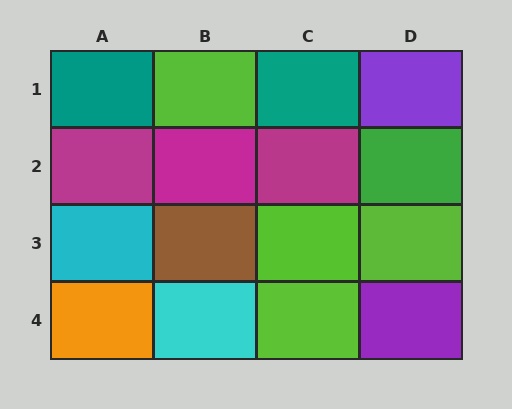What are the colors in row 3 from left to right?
Cyan, brown, lime, lime.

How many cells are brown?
1 cell is brown.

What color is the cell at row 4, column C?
Lime.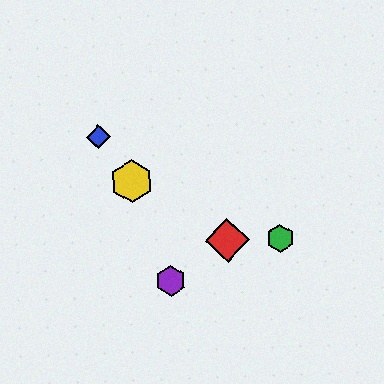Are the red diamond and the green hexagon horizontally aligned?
Yes, both are at y≈240.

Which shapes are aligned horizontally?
The red diamond, the green hexagon are aligned horizontally.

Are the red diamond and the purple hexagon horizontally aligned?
No, the red diamond is at y≈240 and the purple hexagon is at y≈281.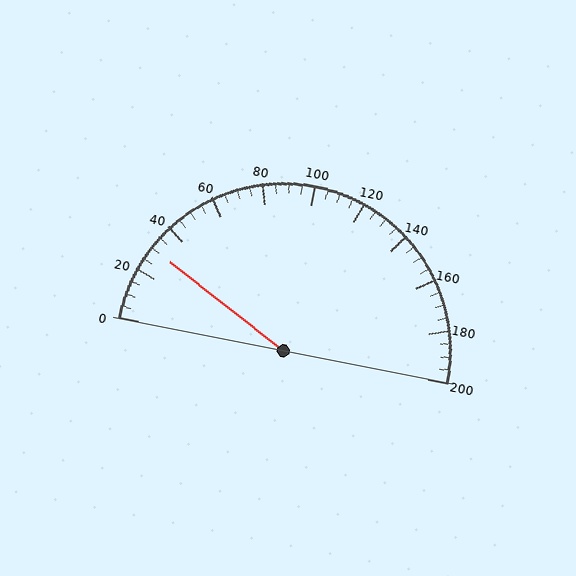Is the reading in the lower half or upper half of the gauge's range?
The reading is in the lower half of the range (0 to 200).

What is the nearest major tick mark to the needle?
The nearest major tick mark is 40.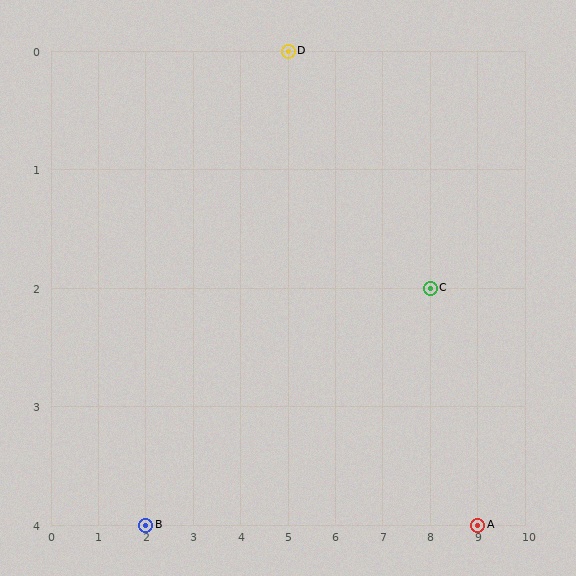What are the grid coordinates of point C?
Point C is at grid coordinates (8, 2).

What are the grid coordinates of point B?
Point B is at grid coordinates (2, 4).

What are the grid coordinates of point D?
Point D is at grid coordinates (5, 0).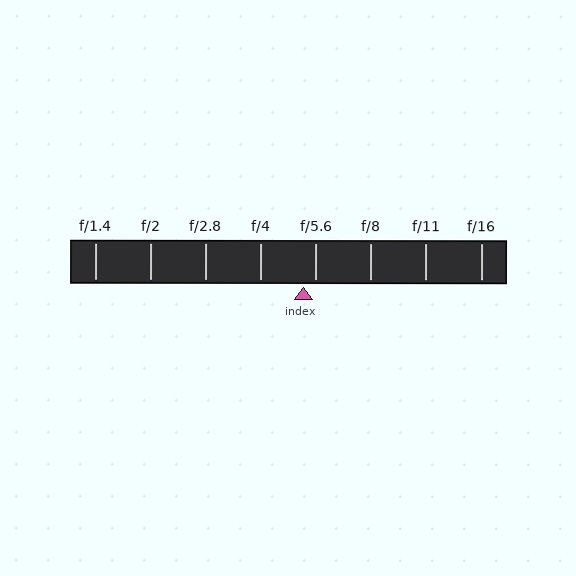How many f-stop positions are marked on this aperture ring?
There are 8 f-stop positions marked.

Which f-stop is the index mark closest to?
The index mark is closest to f/5.6.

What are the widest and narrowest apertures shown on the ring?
The widest aperture shown is f/1.4 and the narrowest is f/16.